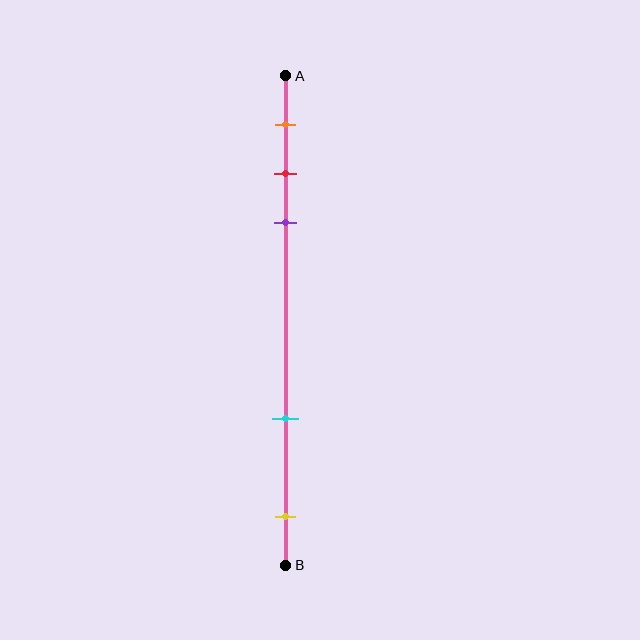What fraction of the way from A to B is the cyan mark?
The cyan mark is approximately 70% (0.7) of the way from A to B.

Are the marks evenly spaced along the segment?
No, the marks are not evenly spaced.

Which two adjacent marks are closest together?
The red and purple marks are the closest adjacent pair.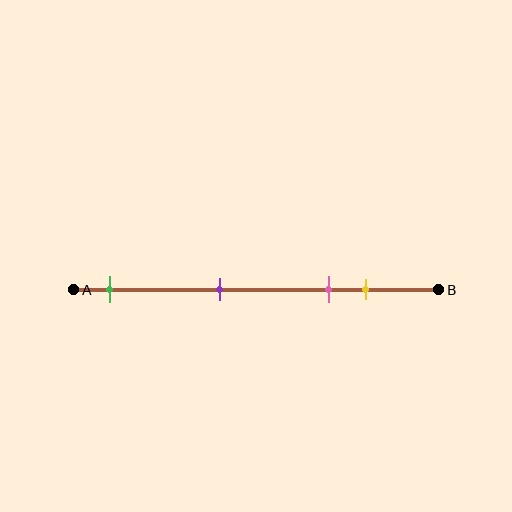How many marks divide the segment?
There are 4 marks dividing the segment.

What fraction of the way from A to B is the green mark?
The green mark is approximately 10% (0.1) of the way from A to B.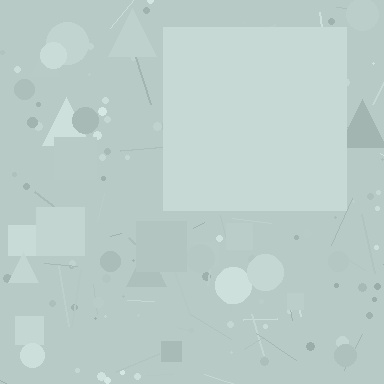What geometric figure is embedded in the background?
A square is embedded in the background.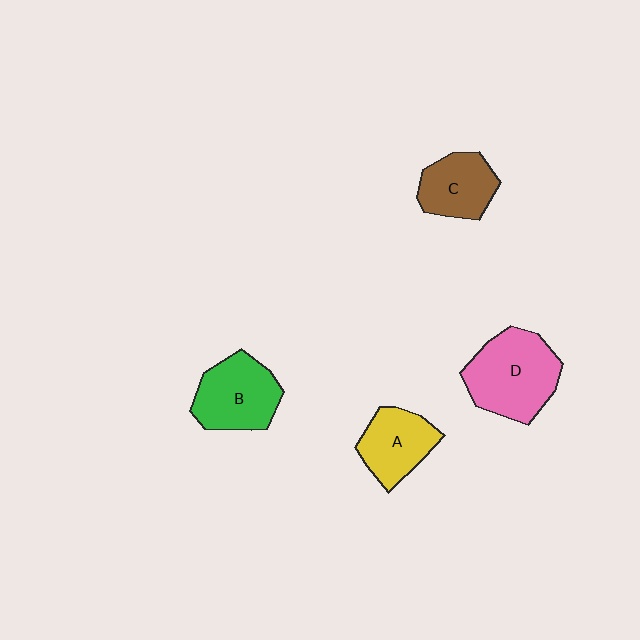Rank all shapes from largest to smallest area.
From largest to smallest: D (pink), B (green), A (yellow), C (brown).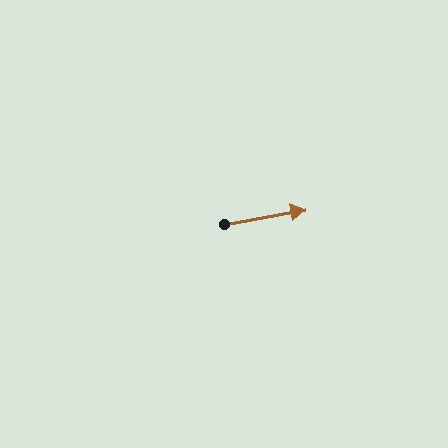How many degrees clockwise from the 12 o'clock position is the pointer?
Approximately 80 degrees.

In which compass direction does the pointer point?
East.